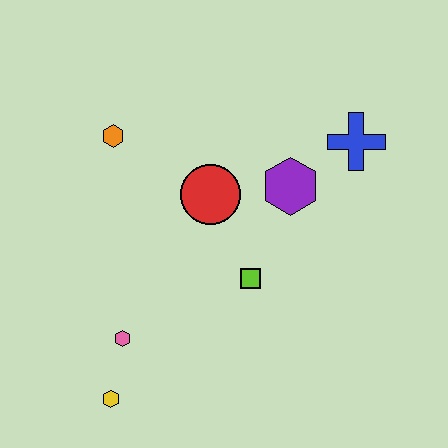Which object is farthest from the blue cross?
The yellow hexagon is farthest from the blue cross.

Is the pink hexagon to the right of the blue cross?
No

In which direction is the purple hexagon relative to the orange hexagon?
The purple hexagon is to the right of the orange hexagon.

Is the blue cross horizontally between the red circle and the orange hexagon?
No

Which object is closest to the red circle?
The purple hexagon is closest to the red circle.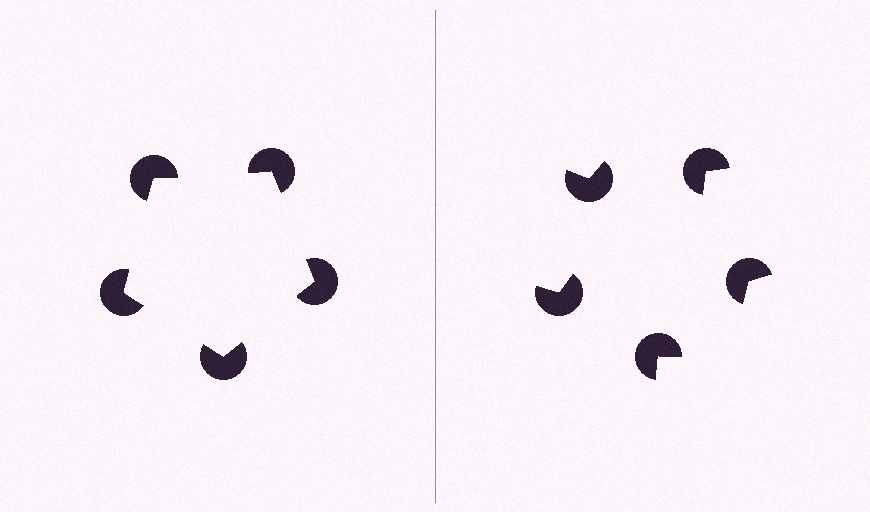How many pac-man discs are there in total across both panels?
10 — 5 on each side.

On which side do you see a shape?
An illusory pentagon appears on the left side. On the right side the wedge cuts are rotated, so no coherent shape forms.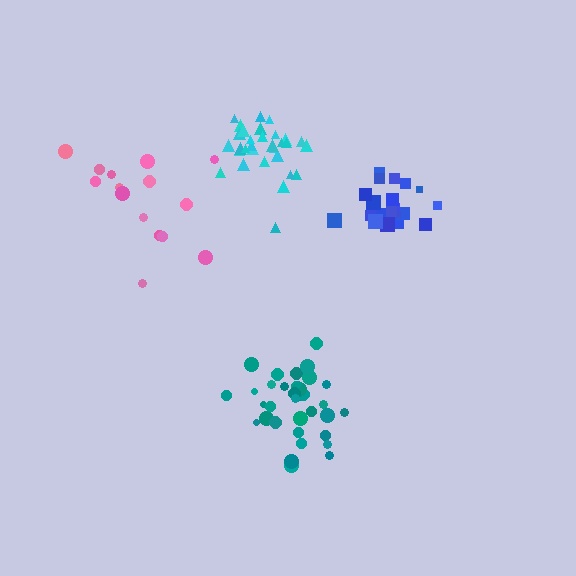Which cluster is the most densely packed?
Cyan.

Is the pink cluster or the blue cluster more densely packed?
Blue.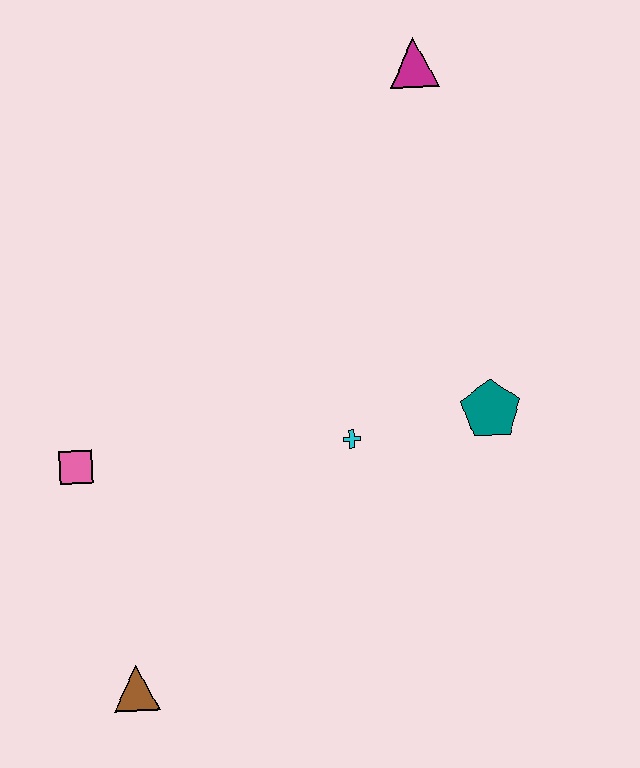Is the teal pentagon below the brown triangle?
No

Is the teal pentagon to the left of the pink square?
No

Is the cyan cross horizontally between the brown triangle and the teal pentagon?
Yes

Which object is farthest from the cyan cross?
The magenta triangle is farthest from the cyan cross.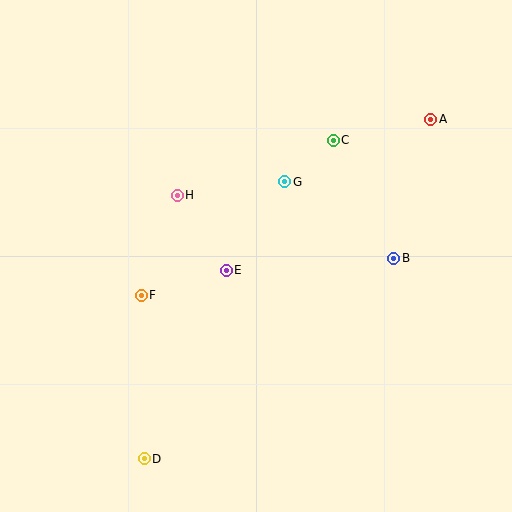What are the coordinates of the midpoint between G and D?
The midpoint between G and D is at (214, 320).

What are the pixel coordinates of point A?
Point A is at (431, 119).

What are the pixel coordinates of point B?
Point B is at (394, 258).